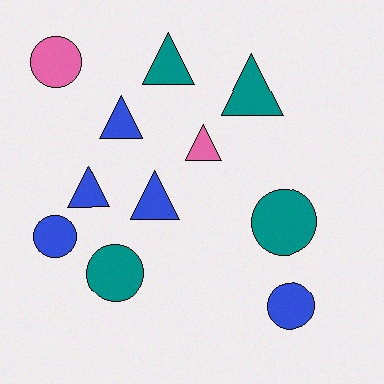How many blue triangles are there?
There are 3 blue triangles.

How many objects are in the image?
There are 11 objects.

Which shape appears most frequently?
Triangle, with 6 objects.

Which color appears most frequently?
Blue, with 5 objects.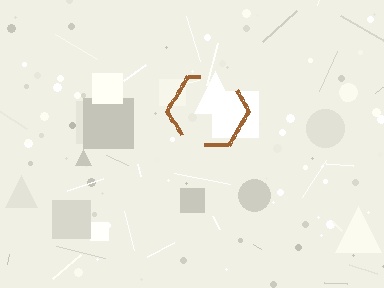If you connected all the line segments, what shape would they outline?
They would outline a hexagon.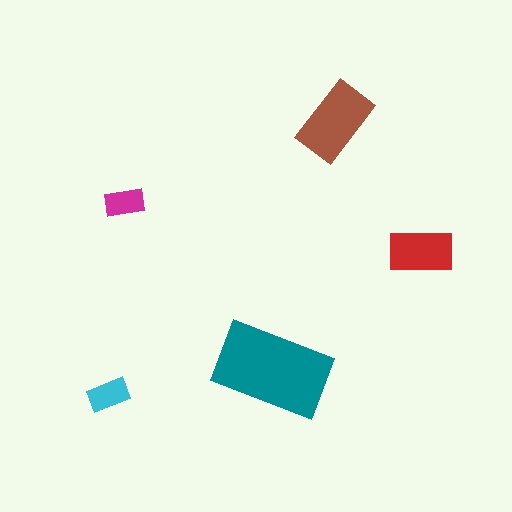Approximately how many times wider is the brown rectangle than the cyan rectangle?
About 2 times wider.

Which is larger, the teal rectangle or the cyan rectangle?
The teal one.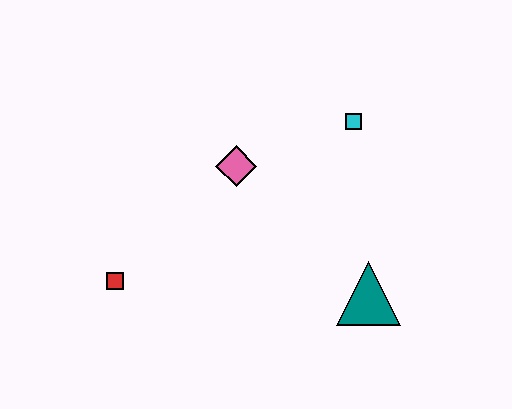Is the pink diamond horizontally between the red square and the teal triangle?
Yes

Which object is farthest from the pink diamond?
The teal triangle is farthest from the pink diamond.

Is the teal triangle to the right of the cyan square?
Yes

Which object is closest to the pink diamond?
The cyan square is closest to the pink diamond.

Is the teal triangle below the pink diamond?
Yes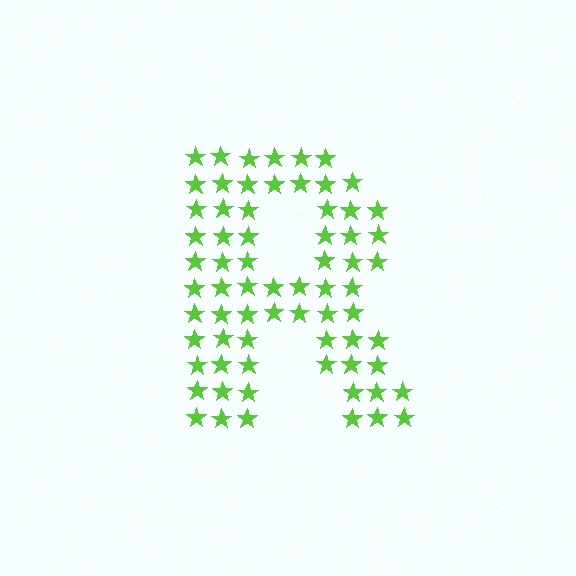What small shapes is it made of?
It is made of small stars.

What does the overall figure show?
The overall figure shows the letter R.